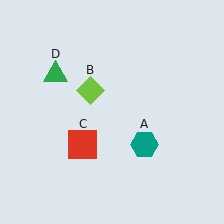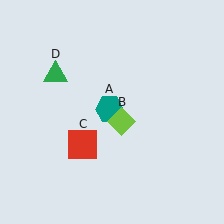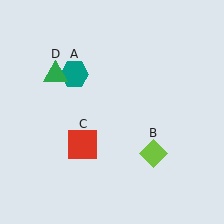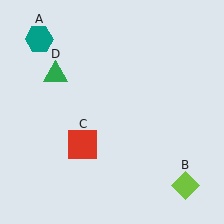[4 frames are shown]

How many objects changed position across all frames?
2 objects changed position: teal hexagon (object A), lime diamond (object B).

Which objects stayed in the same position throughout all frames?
Red square (object C) and green triangle (object D) remained stationary.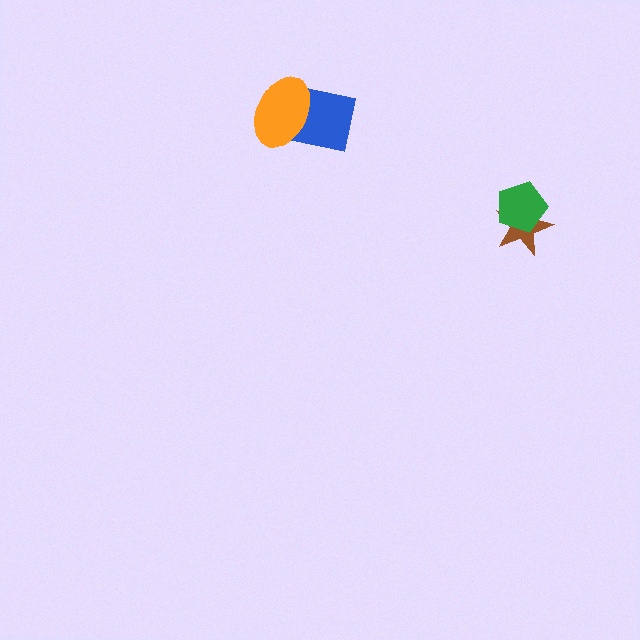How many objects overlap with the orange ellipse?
1 object overlaps with the orange ellipse.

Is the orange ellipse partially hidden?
No, no other shape covers it.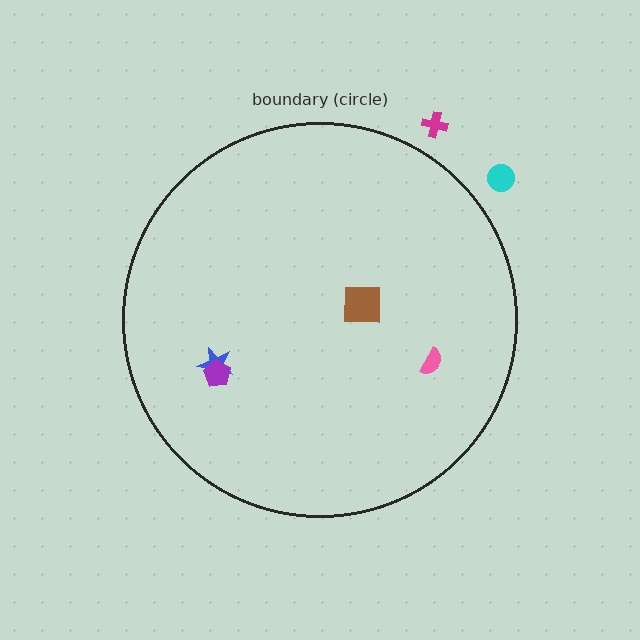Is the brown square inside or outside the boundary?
Inside.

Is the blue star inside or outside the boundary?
Inside.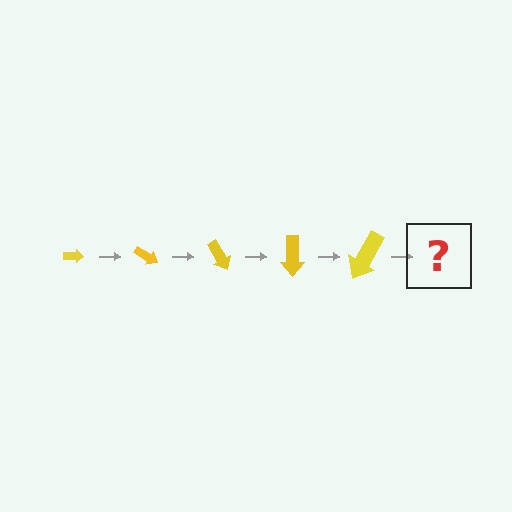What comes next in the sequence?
The next element should be an arrow, larger than the previous one and rotated 150 degrees from the start.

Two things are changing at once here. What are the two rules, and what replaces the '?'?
The two rules are that the arrow grows larger each step and it rotates 30 degrees each step. The '?' should be an arrow, larger than the previous one and rotated 150 degrees from the start.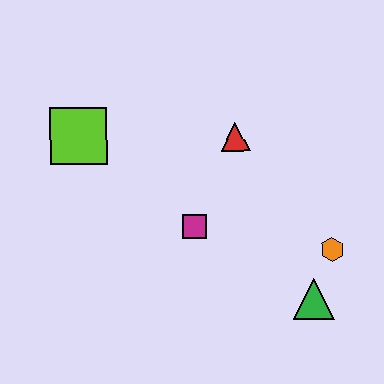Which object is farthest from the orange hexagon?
The lime square is farthest from the orange hexagon.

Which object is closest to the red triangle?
The magenta square is closest to the red triangle.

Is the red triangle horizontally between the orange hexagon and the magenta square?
Yes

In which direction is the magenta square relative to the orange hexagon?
The magenta square is to the left of the orange hexagon.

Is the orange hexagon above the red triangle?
No